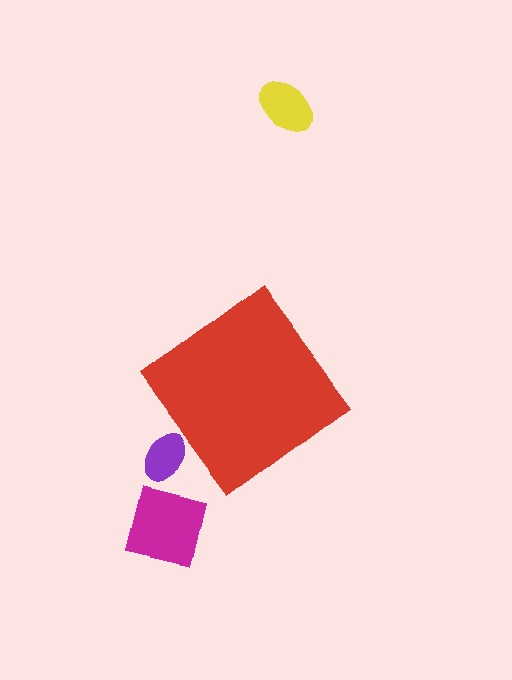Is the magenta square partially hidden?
No, the magenta square is fully visible.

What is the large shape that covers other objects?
A red diamond.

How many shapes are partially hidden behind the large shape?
1 shape is partially hidden.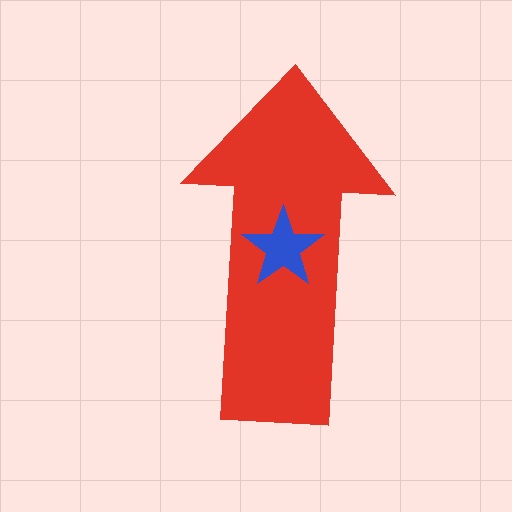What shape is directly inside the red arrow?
The blue star.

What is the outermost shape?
The red arrow.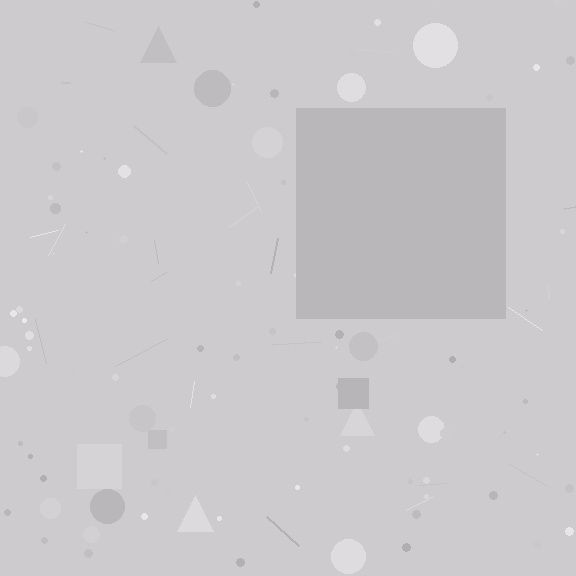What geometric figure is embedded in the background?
A square is embedded in the background.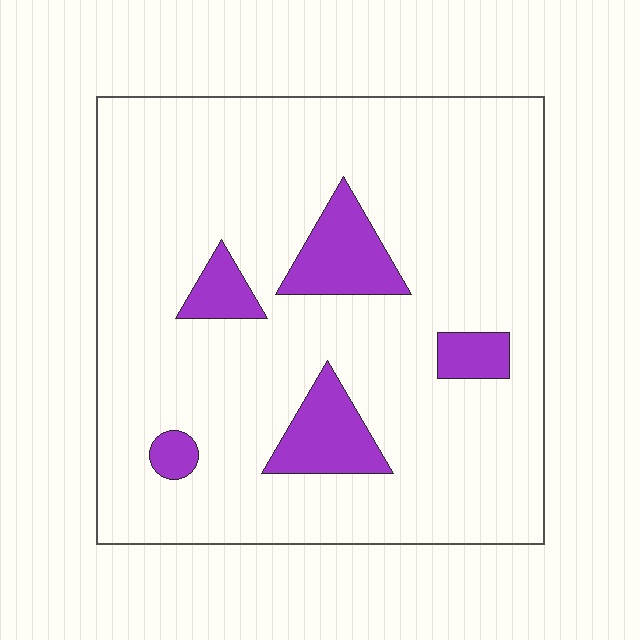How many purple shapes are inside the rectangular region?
5.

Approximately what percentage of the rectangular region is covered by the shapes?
Approximately 10%.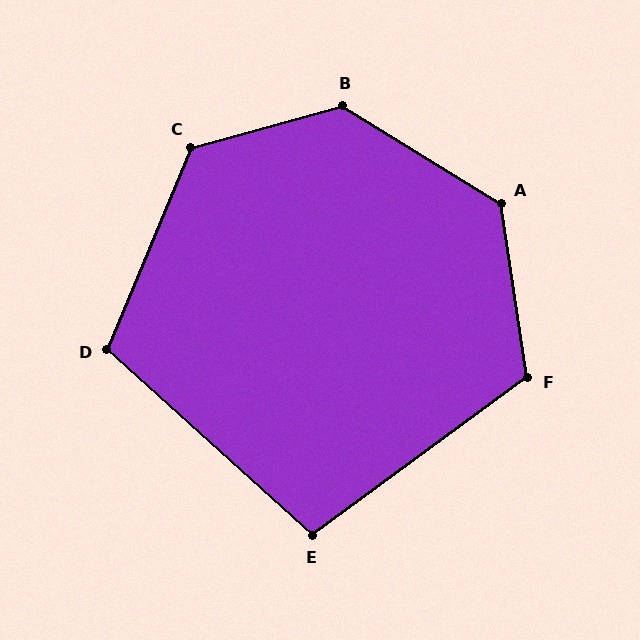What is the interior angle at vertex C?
Approximately 128 degrees (obtuse).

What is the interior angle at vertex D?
Approximately 109 degrees (obtuse).